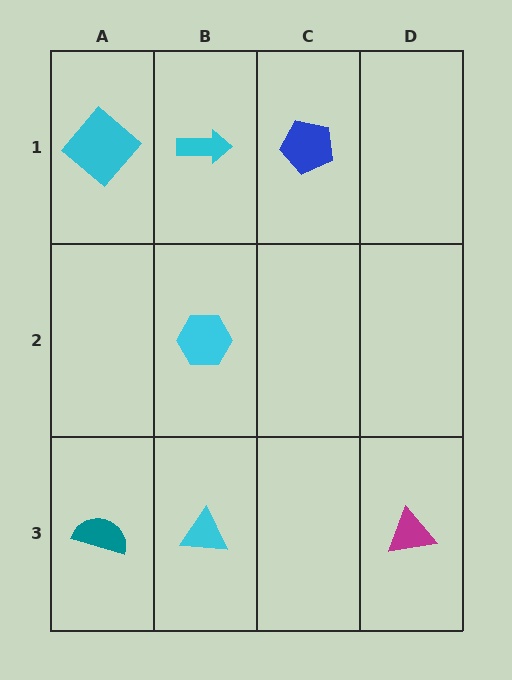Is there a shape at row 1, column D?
No, that cell is empty.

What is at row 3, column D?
A magenta triangle.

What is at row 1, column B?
A cyan arrow.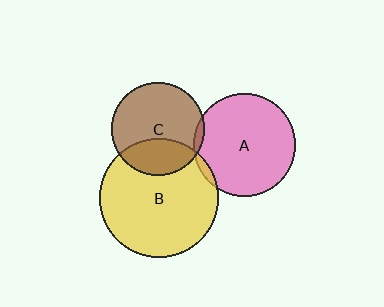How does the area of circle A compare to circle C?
Approximately 1.2 times.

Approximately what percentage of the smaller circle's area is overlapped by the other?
Approximately 5%.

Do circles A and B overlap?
Yes.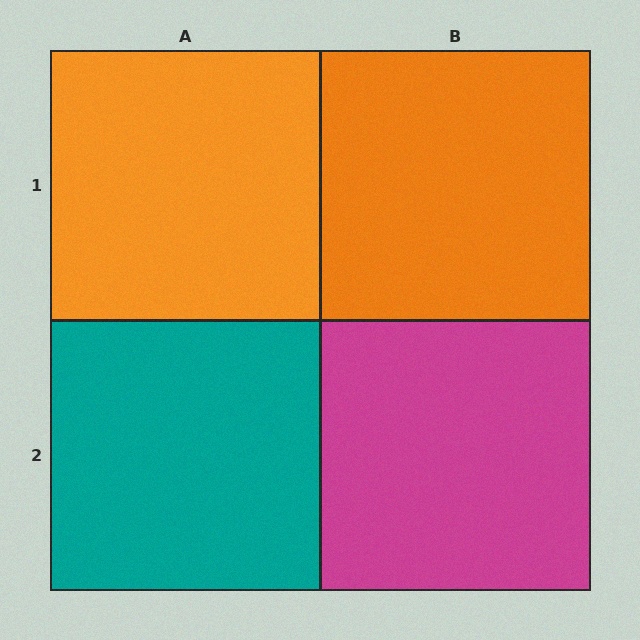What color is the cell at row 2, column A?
Teal.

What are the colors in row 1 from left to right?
Orange, orange.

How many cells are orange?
2 cells are orange.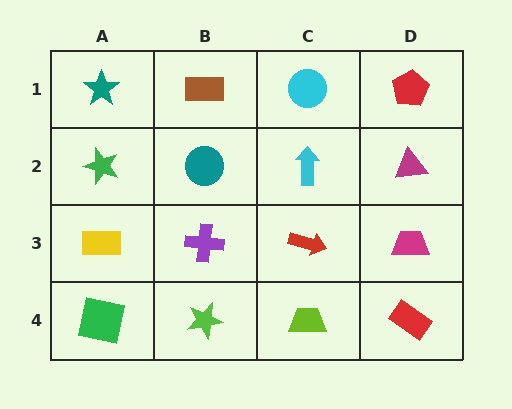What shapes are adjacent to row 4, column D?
A magenta trapezoid (row 3, column D), a lime trapezoid (row 4, column C).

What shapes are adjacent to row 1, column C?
A cyan arrow (row 2, column C), a brown rectangle (row 1, column B), a red pentagon (row 1, column D).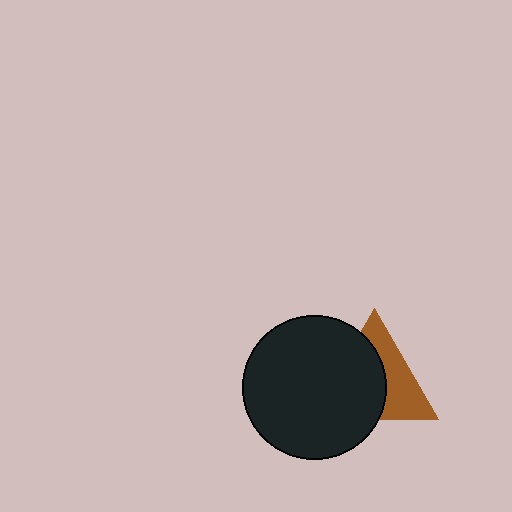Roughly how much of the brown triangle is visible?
A small part of it is visible (roughly 44%).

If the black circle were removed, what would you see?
You would see the complete brown triangle.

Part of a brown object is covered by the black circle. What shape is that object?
It is a triangle.